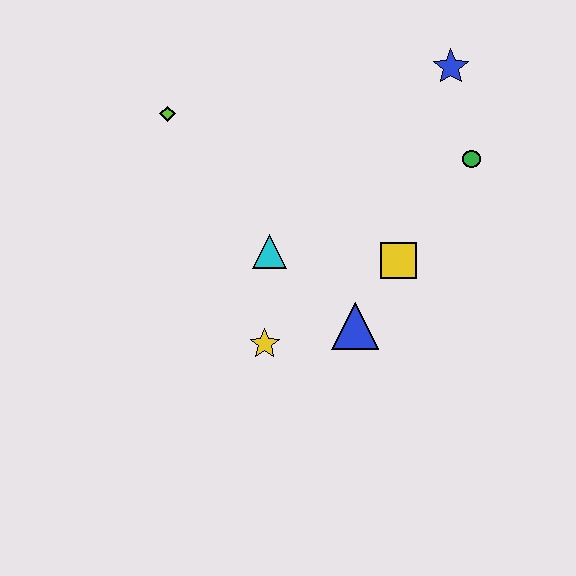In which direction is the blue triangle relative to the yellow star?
The blue triangle is to the right of the yellow star.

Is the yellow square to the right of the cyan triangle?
Yes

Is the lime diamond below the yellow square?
No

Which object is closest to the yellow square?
The blue triangle is closest to the yellow square.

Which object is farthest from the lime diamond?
The green circle is farthest from the lime diamond.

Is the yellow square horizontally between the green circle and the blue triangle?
Yes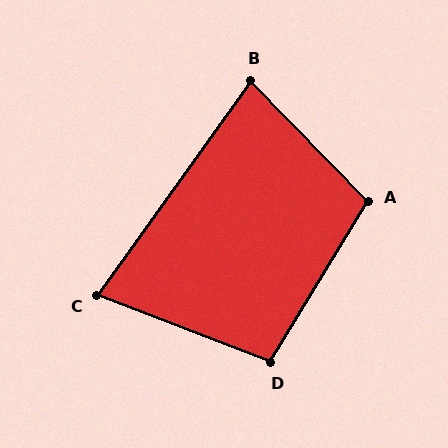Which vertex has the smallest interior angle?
C, at approximately 76 degrees.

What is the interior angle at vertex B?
Approximately 80 degrees (acute).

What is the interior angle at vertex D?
Approximately 100 degrees (obtuse).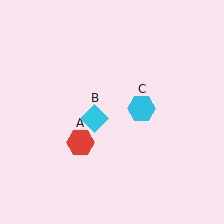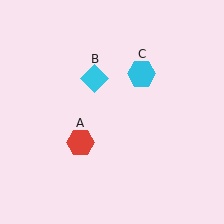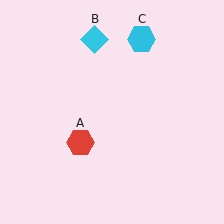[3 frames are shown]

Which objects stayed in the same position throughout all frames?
Red hexagon (object A) remained stationary.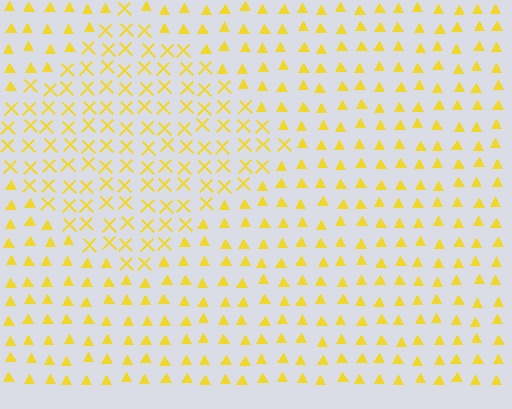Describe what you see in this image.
The image is filled with small yellow elements arranged in a uniform grid. A diamond-shaped region contains X marks, while the surrounding area contains triangles. The boundary is defined purely by the change in element shape.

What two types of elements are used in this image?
The image uses X marks inside the diamond region and triangles outside it.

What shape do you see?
I see a diamond.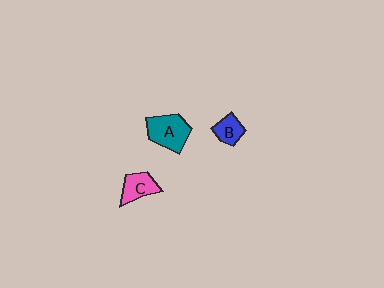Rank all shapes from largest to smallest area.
From largest to smallest: A (teal), C (pink), B (blue).